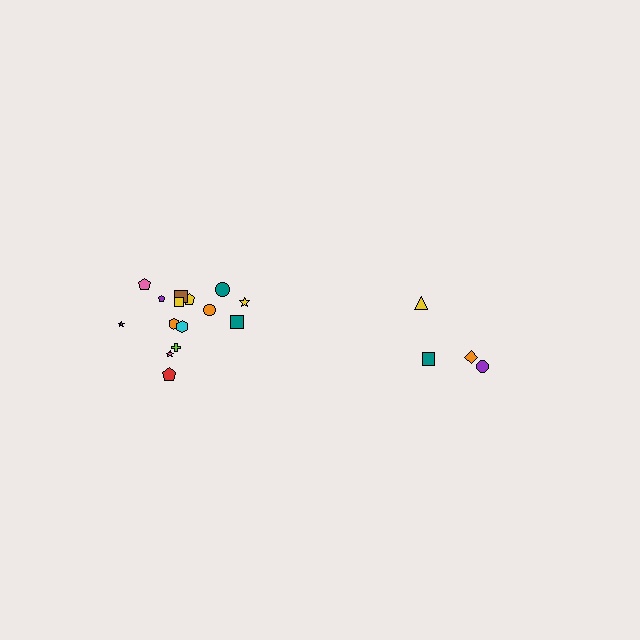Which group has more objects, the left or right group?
The left group.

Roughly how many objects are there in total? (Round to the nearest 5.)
Roughly 20 objects in total.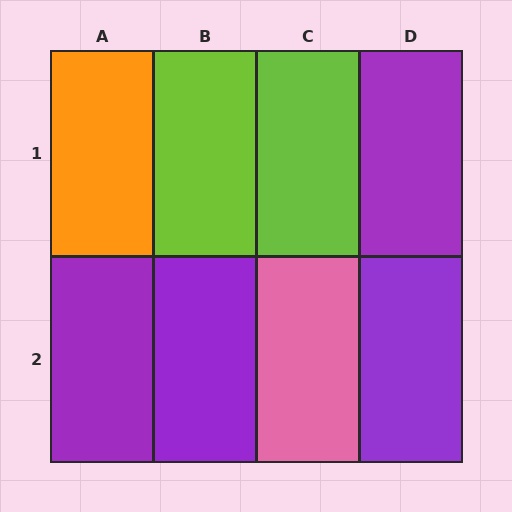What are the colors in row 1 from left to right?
Orange, lime, lime, purple.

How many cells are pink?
1 cell is pink.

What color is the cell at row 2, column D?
Purple.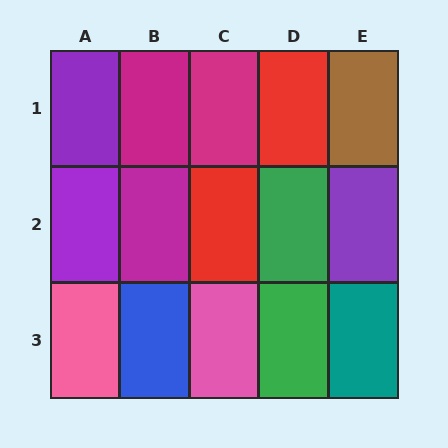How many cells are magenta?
3 cells are magenta.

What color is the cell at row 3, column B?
Blue.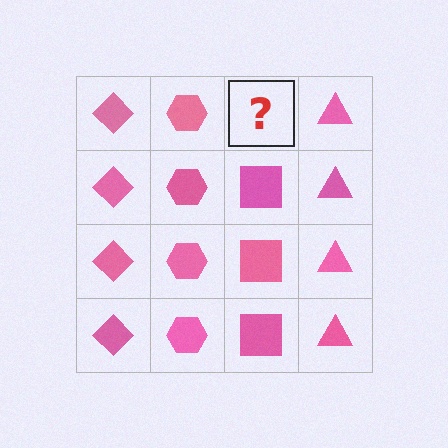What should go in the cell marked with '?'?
The missing cell should contain a pink square.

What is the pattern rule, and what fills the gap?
The rule is that each column has a consistent shape. The gap should be filled with a pink square.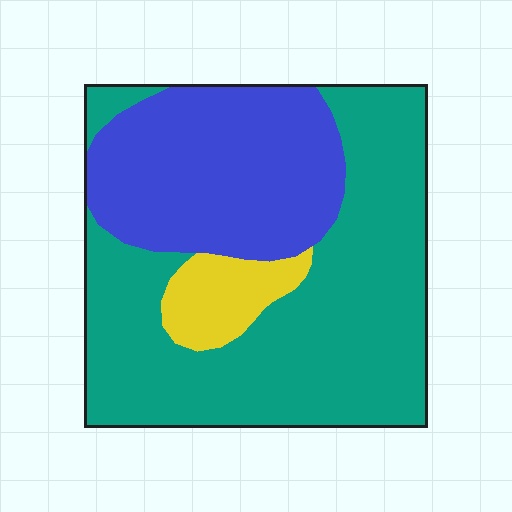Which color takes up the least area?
Yellow, at roughly 10%.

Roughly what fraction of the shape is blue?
Blue covers roughly 35% of the shape.